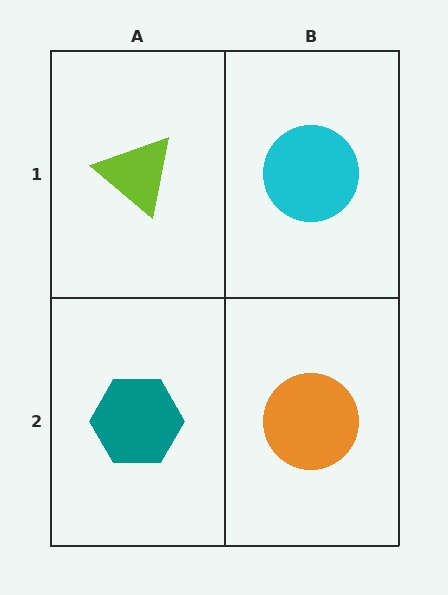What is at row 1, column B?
A cyan circle.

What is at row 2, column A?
A teal hexagon.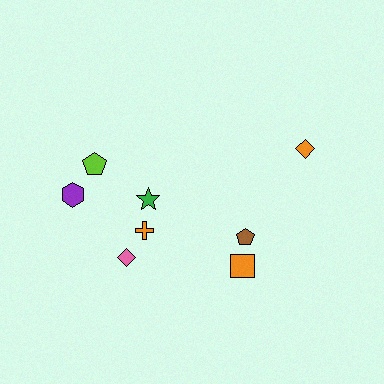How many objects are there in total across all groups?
There are 8 objects.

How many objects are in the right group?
There are 3 objects.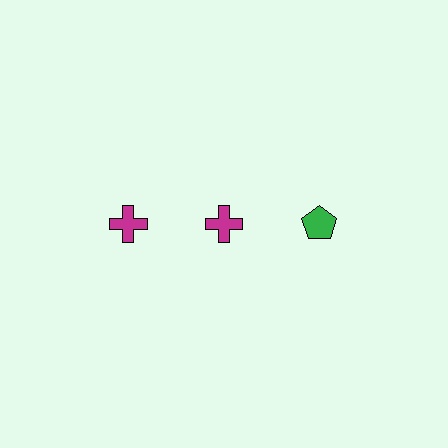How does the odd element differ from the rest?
It differs in both color (green instead of magenta) and shape (pentagon instead of cross).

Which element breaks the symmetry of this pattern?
The green pentagon in the top row, center column breaks the symmetry. All other shapes are magenta crosses.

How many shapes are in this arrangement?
There are 3 shapes arranged in a grid pattern.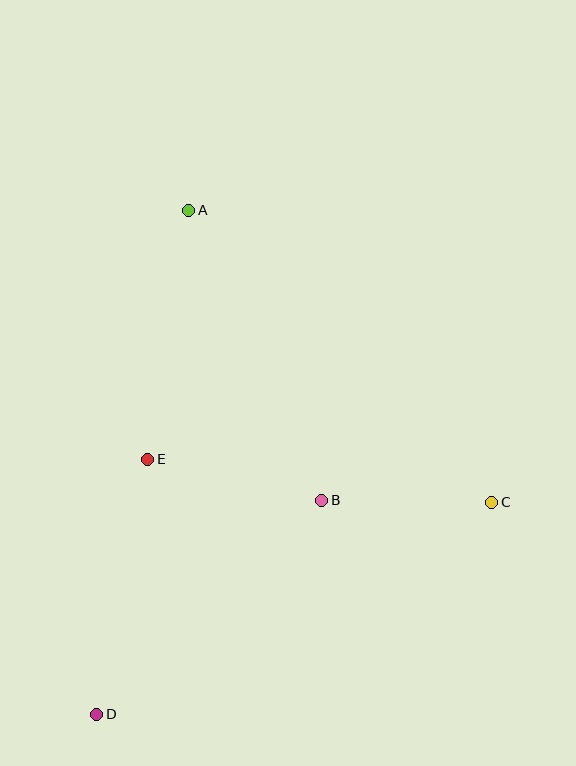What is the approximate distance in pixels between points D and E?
The distance between D and E is approximately 260 pixels.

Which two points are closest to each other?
Points B and C are closest to each other.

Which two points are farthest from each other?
Points A and D are farthest from each other.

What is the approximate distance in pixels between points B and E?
The distance between B and E is approximately 179 pixels.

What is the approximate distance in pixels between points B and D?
The distance between B and D is approximately 311 pixels.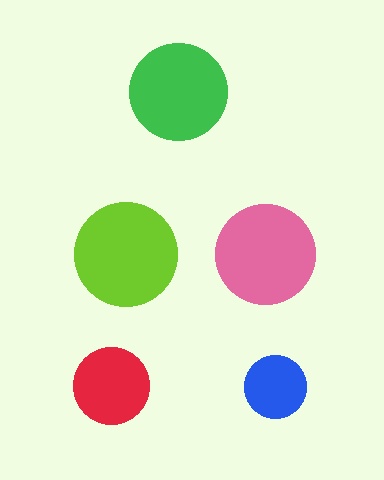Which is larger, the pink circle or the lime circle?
The lime one.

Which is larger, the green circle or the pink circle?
The pink one.